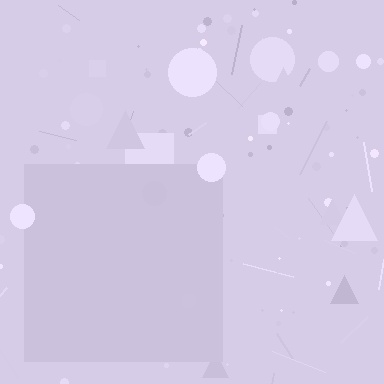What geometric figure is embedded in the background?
A square is embedded in the background.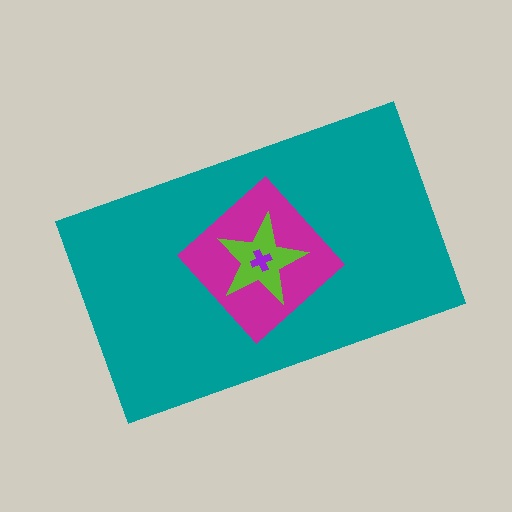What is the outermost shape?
The teal rectangle.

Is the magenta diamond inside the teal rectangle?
Yes.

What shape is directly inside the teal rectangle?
The magenta diamond.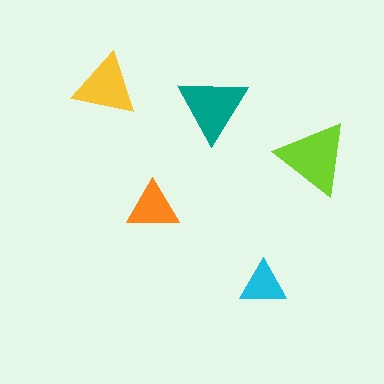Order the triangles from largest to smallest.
the lime one, the teal one, the yellow one, the orange one, the cyan one.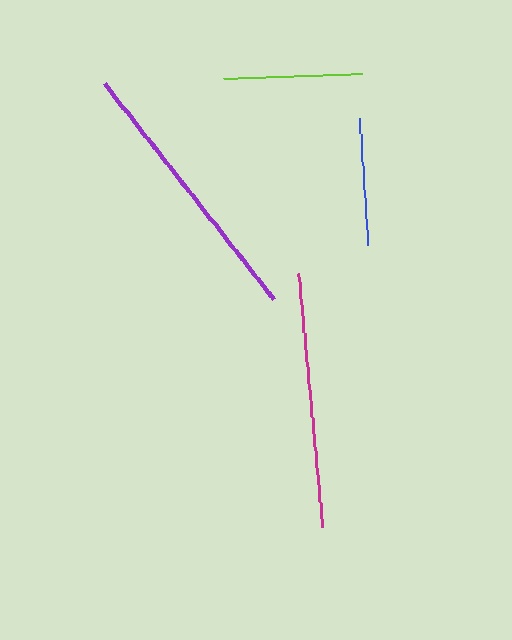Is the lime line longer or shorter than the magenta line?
The magenta line is longer than the lime line.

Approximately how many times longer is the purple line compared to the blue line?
The purple line is approximately 2.2 times the length of the blue line.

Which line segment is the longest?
The purple line is the longest at approximately 275 pixels.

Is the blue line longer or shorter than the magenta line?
The magenta line is longer than the blue line.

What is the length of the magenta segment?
The magenta segment is approximately 254 pixels long.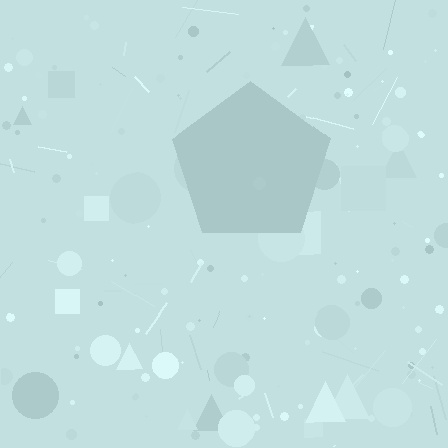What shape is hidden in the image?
A pentagon is hidden in the image.